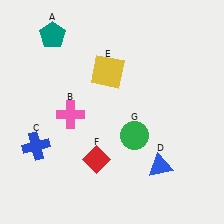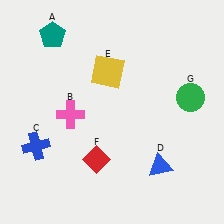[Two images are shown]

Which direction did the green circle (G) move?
The green circle (G) moved right.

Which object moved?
The green circle (G) moved right.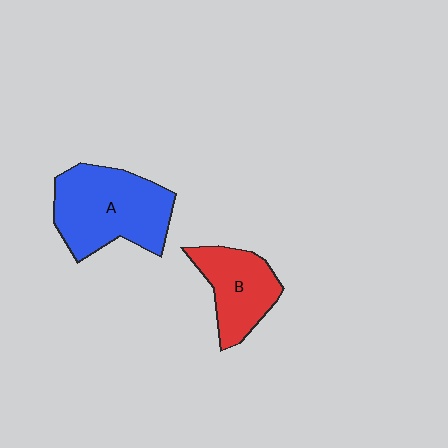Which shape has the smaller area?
Shape B (red).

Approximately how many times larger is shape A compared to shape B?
Approximately 1.5 times.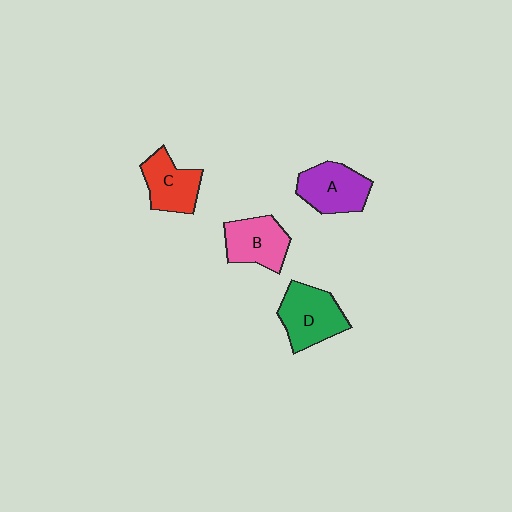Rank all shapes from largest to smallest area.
From largest to smallest: D (green), A (purple), B (pink), C (red).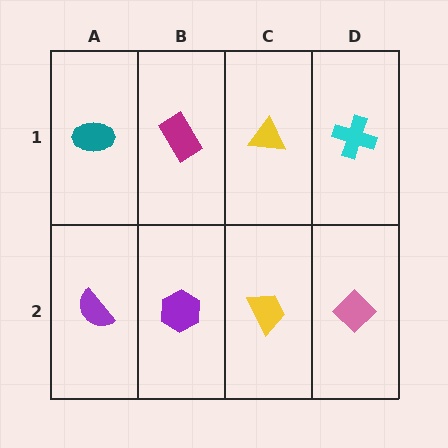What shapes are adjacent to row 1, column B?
A purple hexagon (row 2, column B), a teal ellipse (row 1, column A), a yellow triangle (row 1, column C).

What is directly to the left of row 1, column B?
A teal ellipse.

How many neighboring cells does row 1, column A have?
2.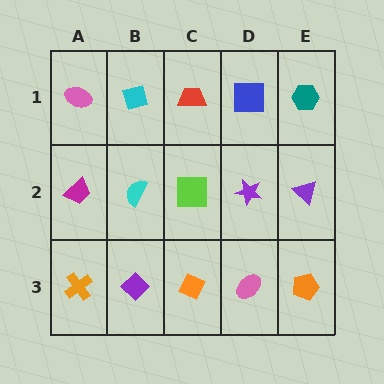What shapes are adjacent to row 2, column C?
A red trapezoid (row 1, column C), an orange diamond (row 3, column C), a cyan semicircle (row 2, column B), a purple star (row 2, column D).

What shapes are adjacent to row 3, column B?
A cyan semicircle (row 2, column B), an orange cross (row 3, column A), an orange diamond (row 3, column C).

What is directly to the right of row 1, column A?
A cyan diamond.